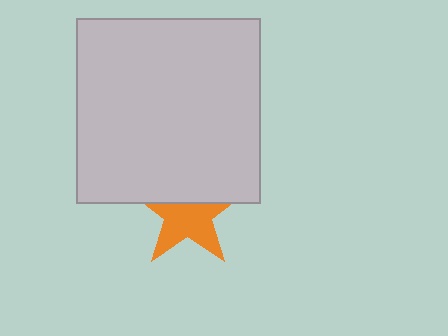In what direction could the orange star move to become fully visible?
The orange star could move down. That would shift it out from behind the light gray square entirely.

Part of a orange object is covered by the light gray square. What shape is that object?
It is a star.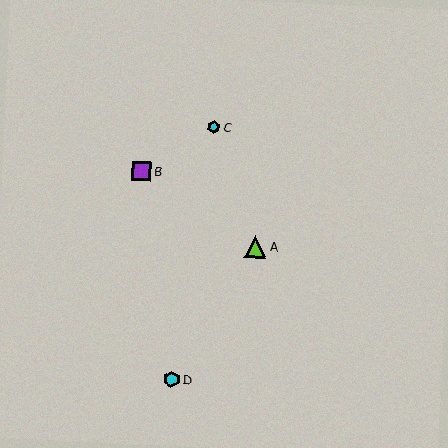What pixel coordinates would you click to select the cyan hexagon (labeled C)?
Click at (214, 127) to select the cyan hexagon C.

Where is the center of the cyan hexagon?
The center of the cyan hexagon is at (214, 127).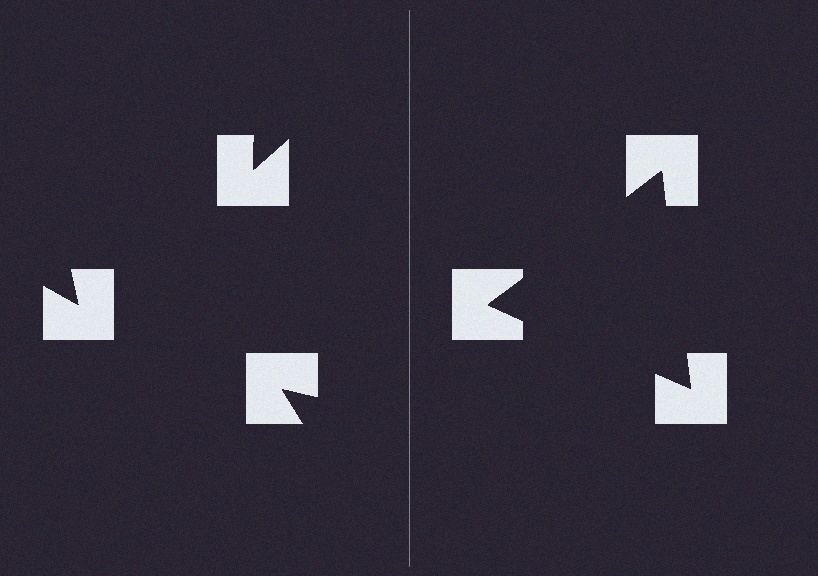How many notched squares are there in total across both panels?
6 — 3 on each side.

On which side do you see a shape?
An illusory triangle appears on the right side. On the left side the wedge cuts are rotated, so no coherent shape forms.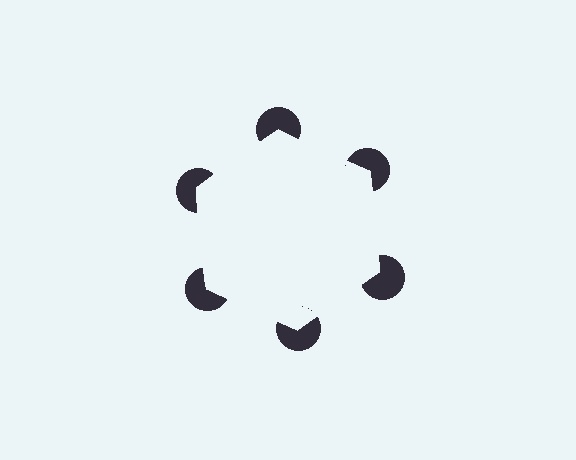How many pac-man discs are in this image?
There are 6 — one at each vertex of the illusory hexagon.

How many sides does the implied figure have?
6 sides.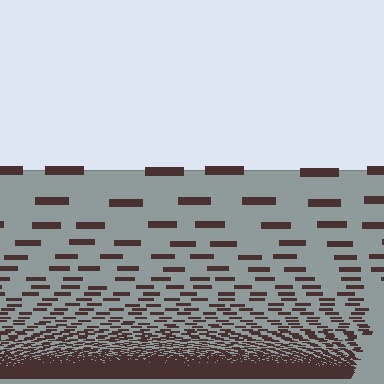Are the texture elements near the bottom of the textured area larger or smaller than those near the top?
Smaller. The gradient is inverted — elements near the bottom are smaller and denser.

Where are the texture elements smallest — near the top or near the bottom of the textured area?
Near the bottom.